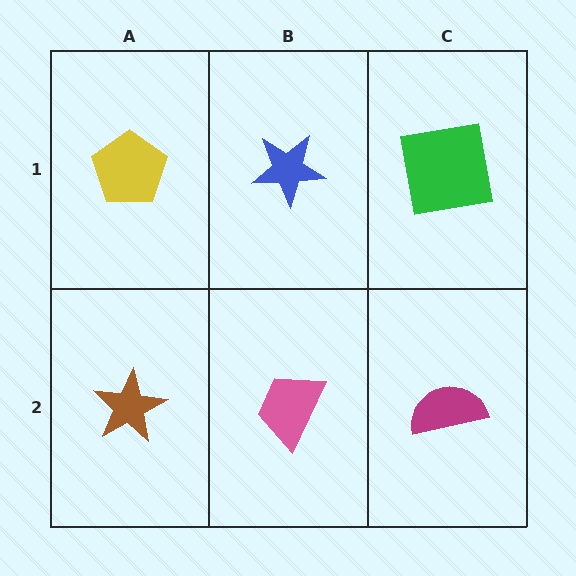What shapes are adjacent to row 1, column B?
A pink trapezoid (row 2, column B), a yellow pentagon (row 1, column A), a green square (row 1, column C).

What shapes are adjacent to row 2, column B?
A blue star (row 1, column B), a brown star (row 2, column A), a magenta semicircle (row 2, column C).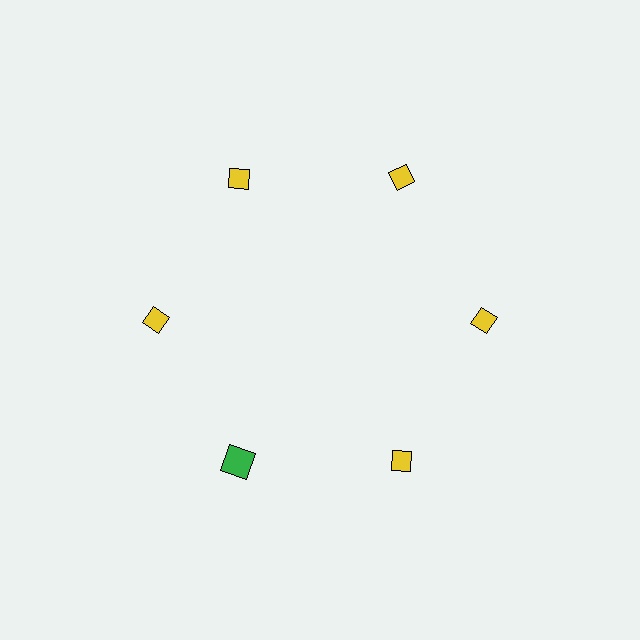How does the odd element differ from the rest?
It differs in both color (green instead of yellow) and shape (square instead of diamond).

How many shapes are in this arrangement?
There are 6 shapes arranged in a ring pattern.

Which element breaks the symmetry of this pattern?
The green square at roughly the 7 o'clock position breaks the symmetry. All other shapes are yellow diamonds.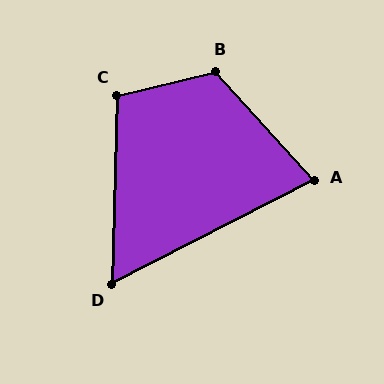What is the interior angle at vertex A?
Approximately 75 degrees (acute).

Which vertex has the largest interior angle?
B, at approximately 119 degrees.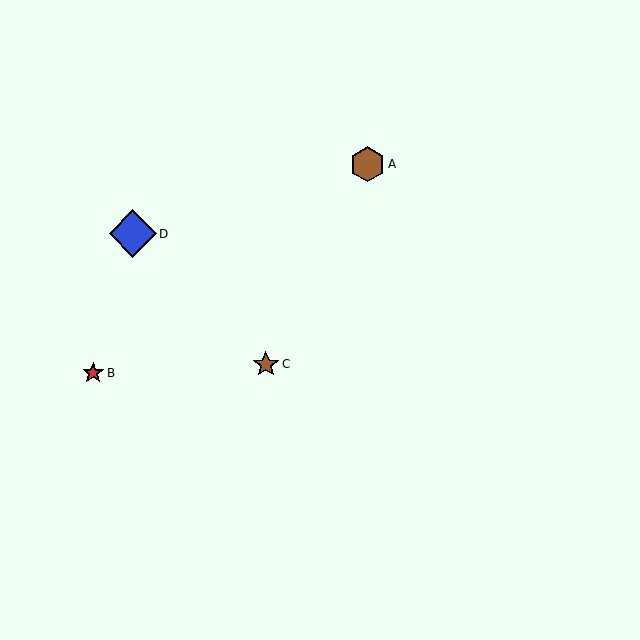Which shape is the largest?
The blue diamond (labeled D) is the largest.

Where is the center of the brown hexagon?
The center of the brown hexagon is at (368, 164).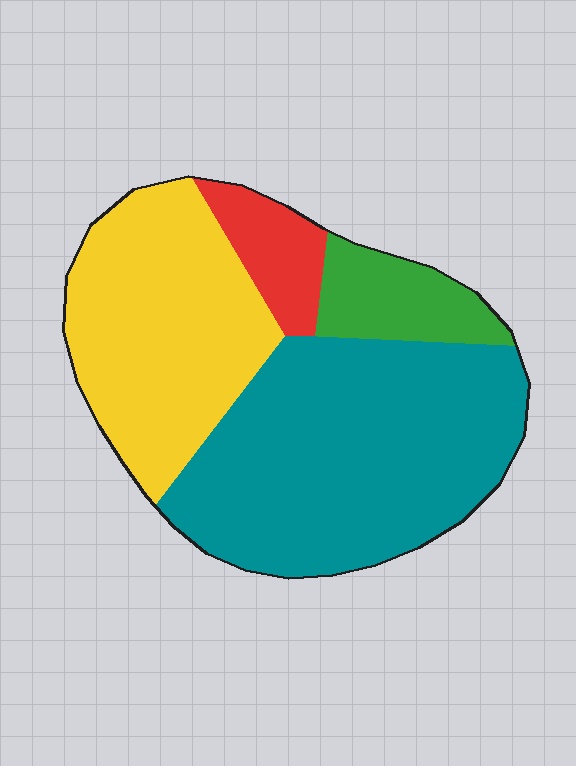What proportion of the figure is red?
Red takes up about one tenth (1/10) of the figure.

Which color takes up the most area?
Teal, at roughly 50%.